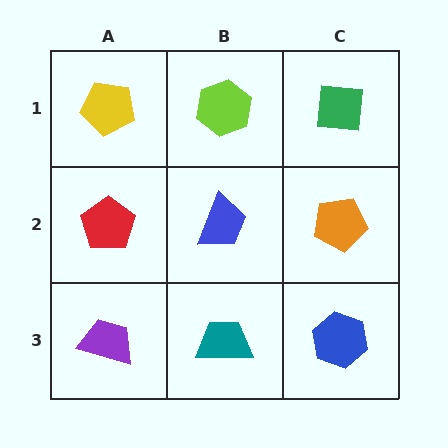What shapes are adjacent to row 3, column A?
A red pentagon (row 2, column A), a teal trapezoid (row 3, column B).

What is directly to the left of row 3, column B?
A purple trapezoid.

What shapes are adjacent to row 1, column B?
A blue trapezoid (row 2, column B), a yellow pentagon (row 1, column A), a green square (row 1, column C).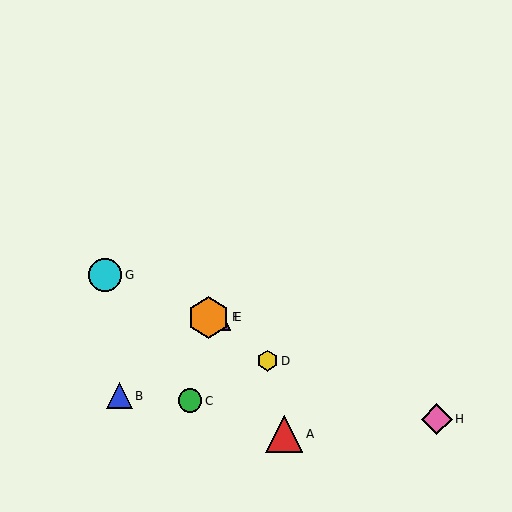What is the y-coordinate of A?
Object A is at y≈434.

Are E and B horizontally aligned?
No, E is at y≈317 and B is at y≈396.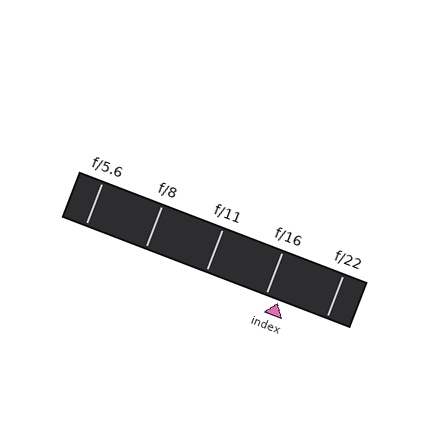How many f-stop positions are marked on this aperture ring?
There are 5 f-stop positions marked.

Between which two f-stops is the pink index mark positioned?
The index mark is between f/16 and f/22.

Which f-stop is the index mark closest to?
The index mark is closest to f/16.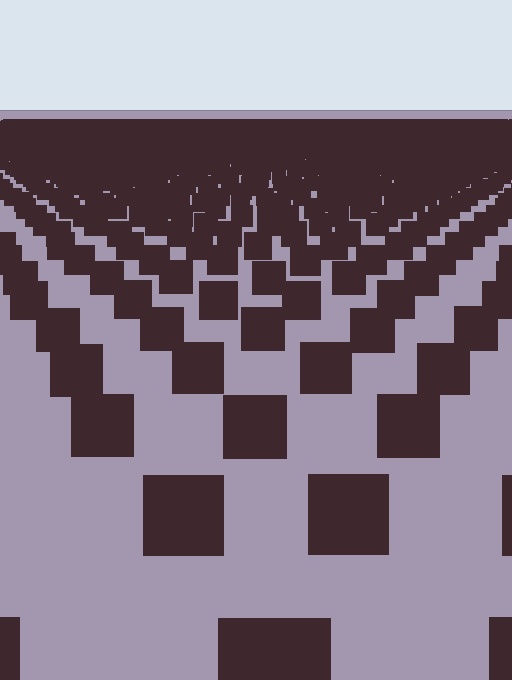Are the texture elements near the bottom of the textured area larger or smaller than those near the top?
Larger. Near the bottom, elements are closer to the viewer and appear at a bigger on-screen size.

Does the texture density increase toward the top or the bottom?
Density increases toward the top.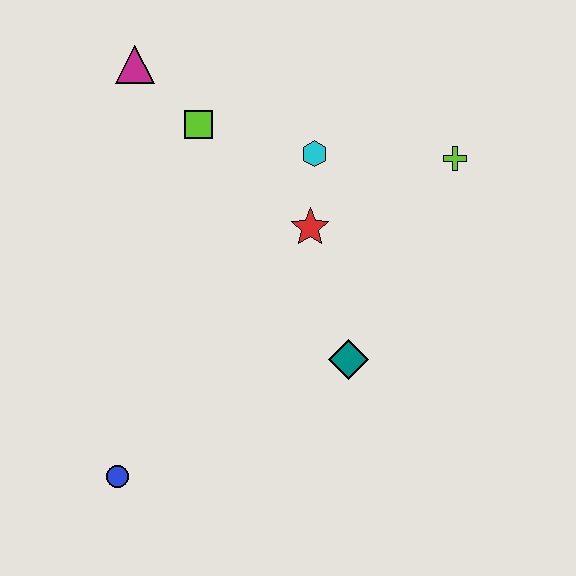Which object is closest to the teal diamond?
The red star is closest to the teal diamond.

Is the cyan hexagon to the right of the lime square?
Yes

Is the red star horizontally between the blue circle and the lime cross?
Yes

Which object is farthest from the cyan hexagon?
The blue circle is farthest from the cyan hexagon.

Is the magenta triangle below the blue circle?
No